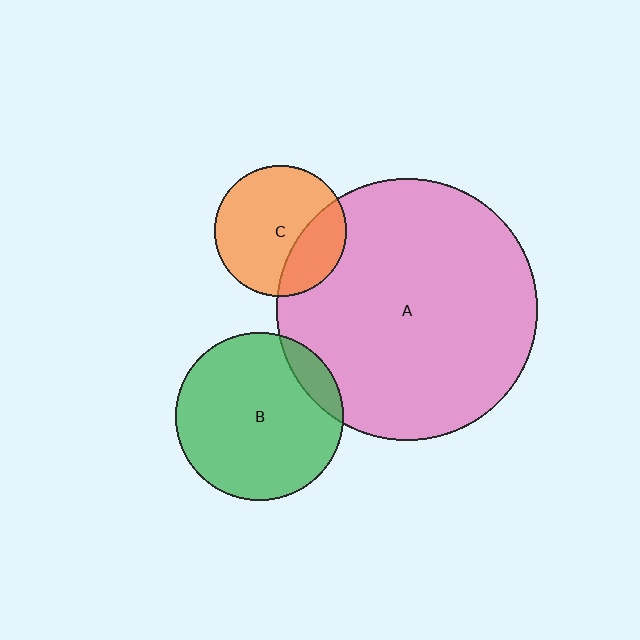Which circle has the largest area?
Circle A (pink).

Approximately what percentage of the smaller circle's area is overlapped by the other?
Approximately 30%.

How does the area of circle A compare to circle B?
Approximately 2.4 times.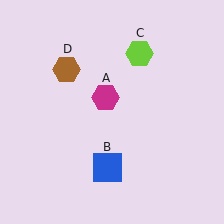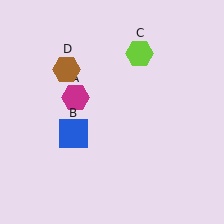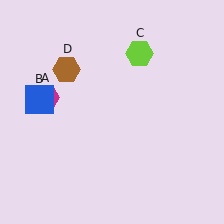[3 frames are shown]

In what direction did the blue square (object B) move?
The blue square (object B) moved up and to the left.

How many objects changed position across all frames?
2 objects changed position: magenta hexagon (object A), blue square (object B).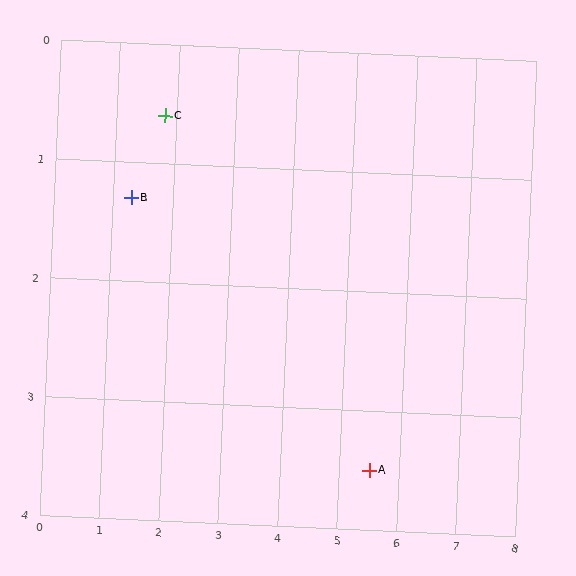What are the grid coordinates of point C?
Point C is at approximately (1.8, 0.6).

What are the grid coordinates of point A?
Point A is at approximately (5.5, 3.5).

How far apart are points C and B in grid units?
Points C and B are about 0.9 grid units apart.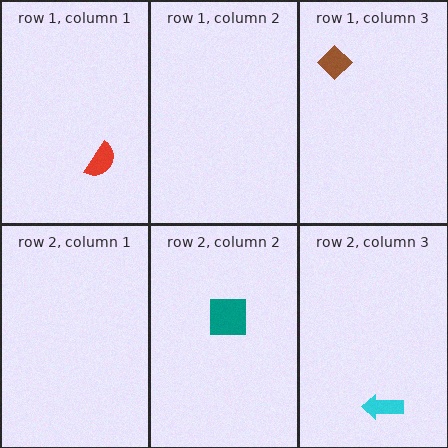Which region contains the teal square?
The row 2, column 2 region.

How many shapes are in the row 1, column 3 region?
1.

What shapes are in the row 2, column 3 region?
The cyan arrow.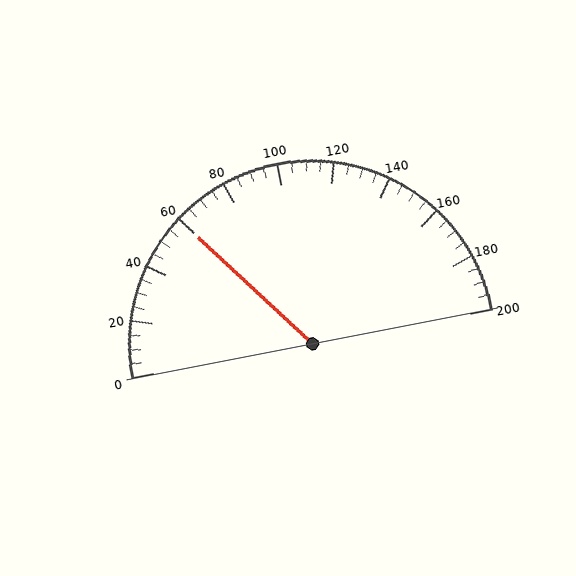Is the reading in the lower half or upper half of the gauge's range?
The reading is in the lower half of the range (0 to 200).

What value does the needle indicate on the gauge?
The needle indicates approximately 60.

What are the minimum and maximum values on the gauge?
The gauge ranges from 0 to 200.